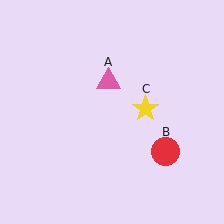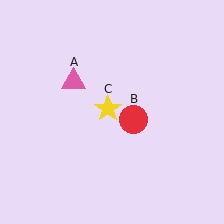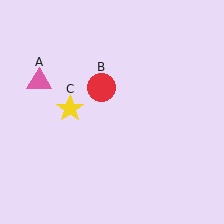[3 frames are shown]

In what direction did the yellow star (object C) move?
The yellow star (object C) moved left.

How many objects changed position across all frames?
3 objects changed position: pink triangle (object A), red circle (object B), yellow star (object C).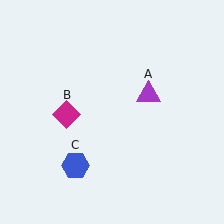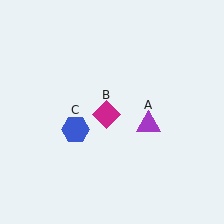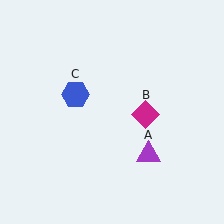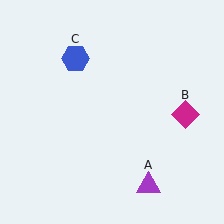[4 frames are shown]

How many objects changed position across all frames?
3 objects changed position: purple triangle (object A), magenta diamond (object B), blue hexagon (object C).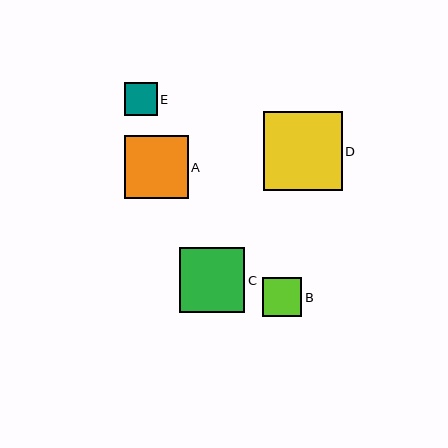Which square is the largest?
Square D is the largest with a size of approximately 78 pixels.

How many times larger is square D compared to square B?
Square D is approximately 2.0 times the size of square B.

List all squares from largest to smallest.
From largest to smallest: D, C, A, B, E.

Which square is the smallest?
Square E is the smallest with a size of approximately 33 pixels.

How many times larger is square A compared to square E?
Square A is approximately 1.9 times the size of square E.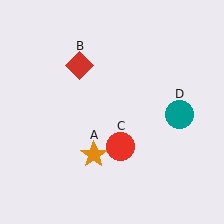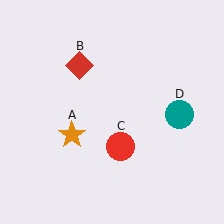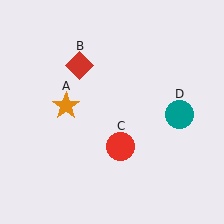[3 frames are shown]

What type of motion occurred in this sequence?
The orange star (object A) rotated clockwise around the center of the scene.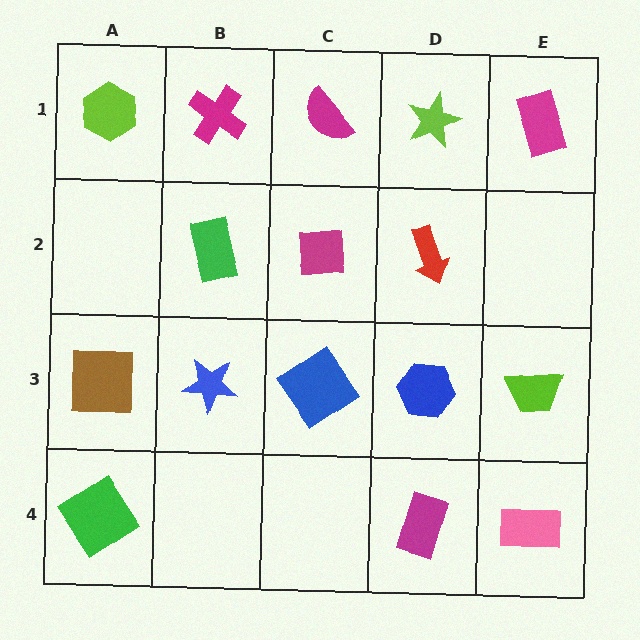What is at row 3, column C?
A blue diamond.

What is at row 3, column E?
A lime trapezoid.